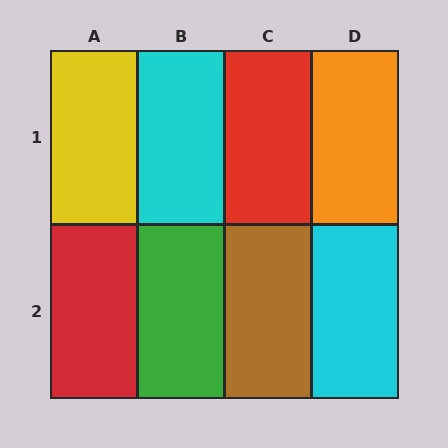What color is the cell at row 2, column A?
Red.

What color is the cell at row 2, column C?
Brown.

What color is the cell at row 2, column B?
Green.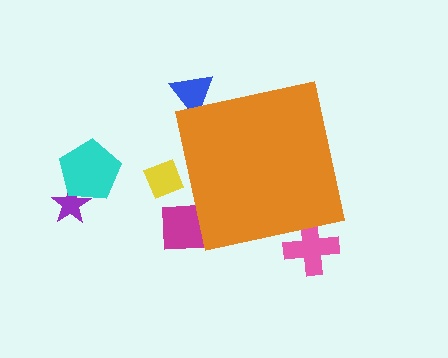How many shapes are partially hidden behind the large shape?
4 shapes are partially hidden.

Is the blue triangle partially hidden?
Yes, the blue triangle is partially hidden behind the orange square.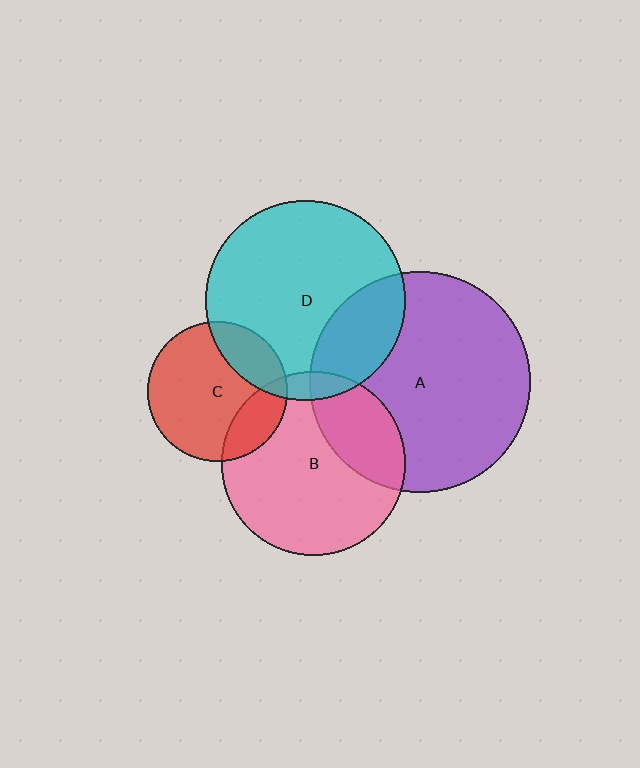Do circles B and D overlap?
Yes.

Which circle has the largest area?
Circle A (purple).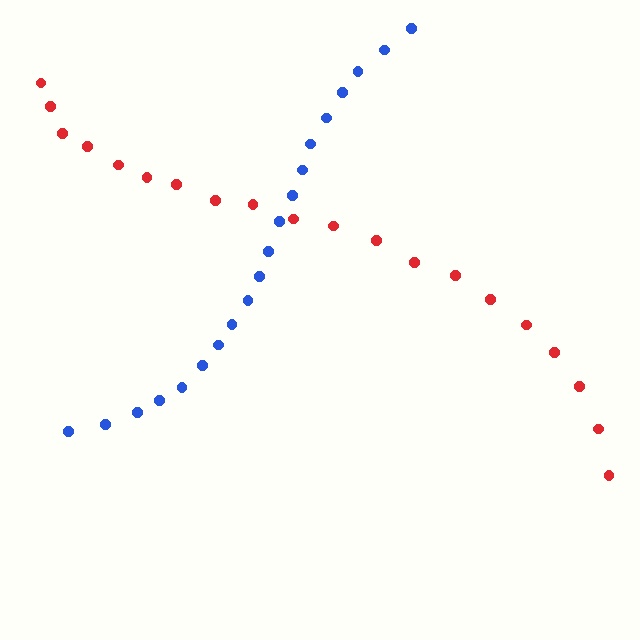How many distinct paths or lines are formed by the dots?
There are 2 distinct paths.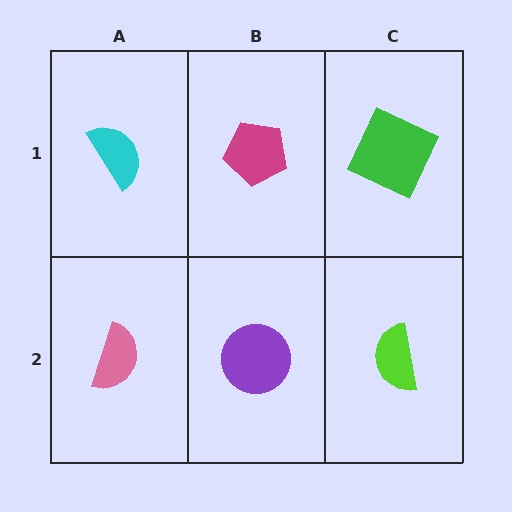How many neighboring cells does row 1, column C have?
2.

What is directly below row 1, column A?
A pink semicircle.